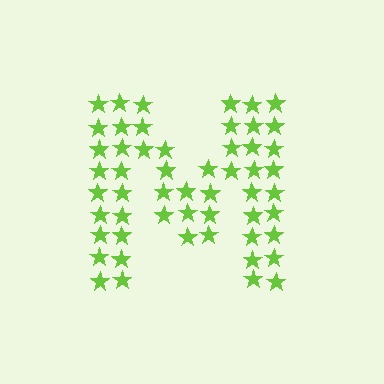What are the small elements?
The small elements are stars.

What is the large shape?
The large shape is the letter M.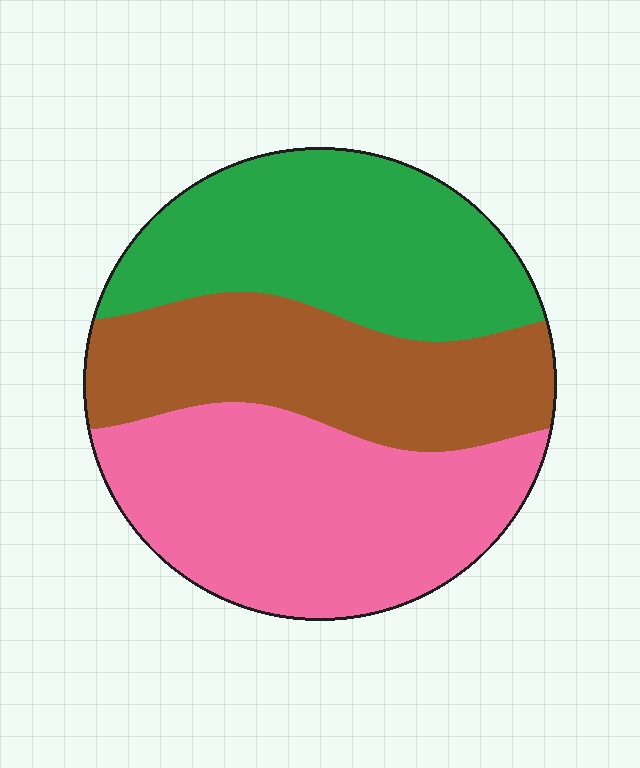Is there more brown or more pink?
Pink.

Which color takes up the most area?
Pink, at roughly 40%.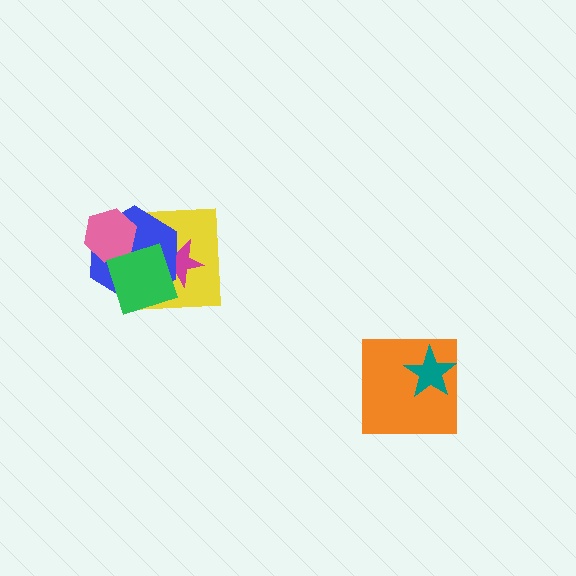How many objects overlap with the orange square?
1 object overlaps with the orange square.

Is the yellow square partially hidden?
Yes, it is partially covered by another shape.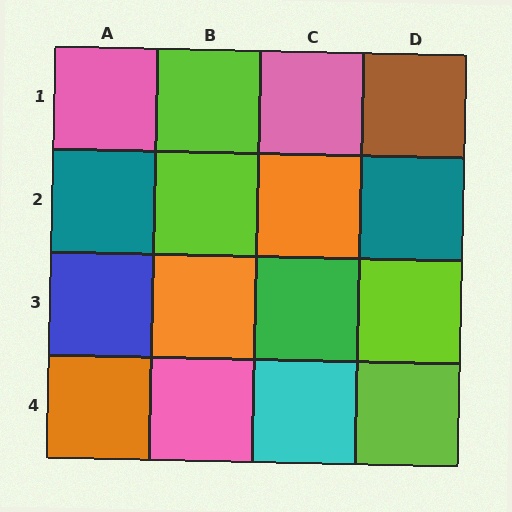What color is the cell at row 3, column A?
Blue.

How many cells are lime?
4 cells are lime.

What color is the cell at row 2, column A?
Teal.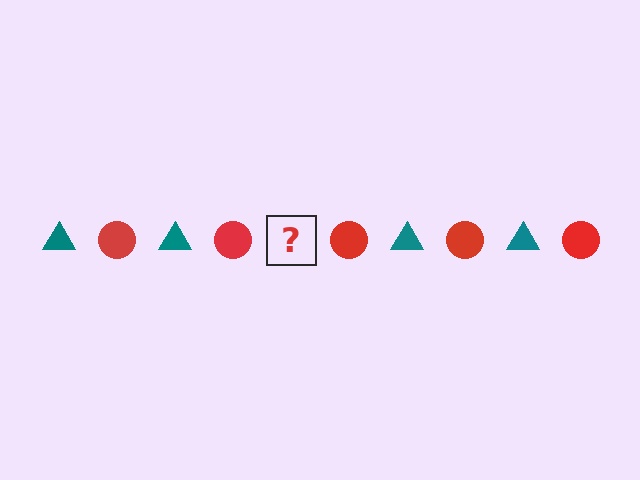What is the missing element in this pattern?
The missing element is a teal triangle.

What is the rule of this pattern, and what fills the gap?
The rule is that the pattern alternates between teal triangle and red circle. The gap should be filled with a teal triangle.